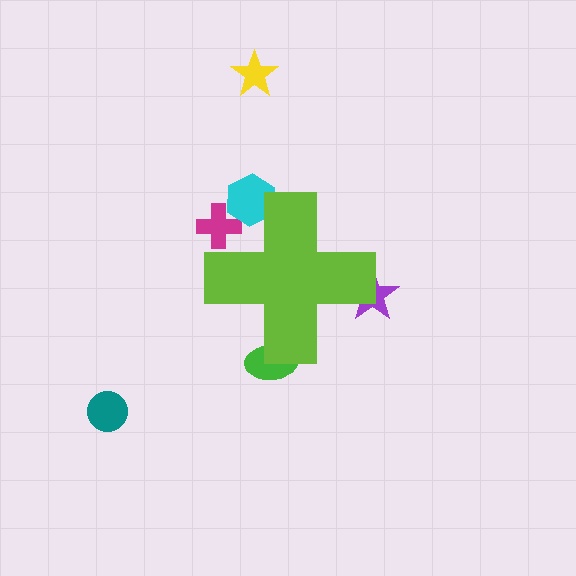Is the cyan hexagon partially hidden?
Yes, the cyan hexagon is partially hidden behind the lime cross.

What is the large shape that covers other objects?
A lime cross.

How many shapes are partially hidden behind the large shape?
4 shapes are partially hidden.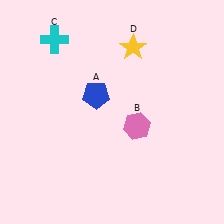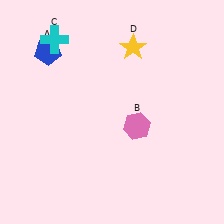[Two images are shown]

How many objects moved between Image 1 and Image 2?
1 object moved between the two images.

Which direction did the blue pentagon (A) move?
The blue pentagon (A) moved left.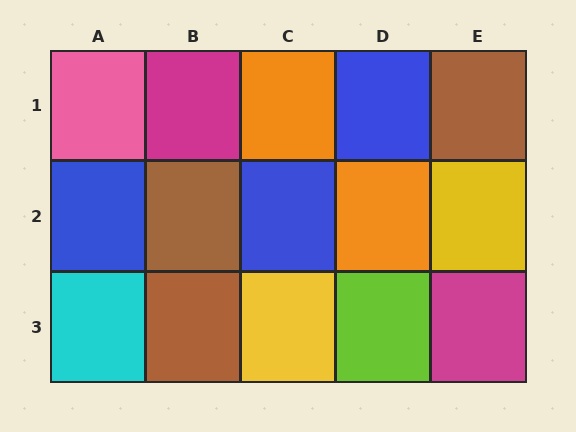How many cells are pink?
1 cell is pink.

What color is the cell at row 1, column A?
Pink.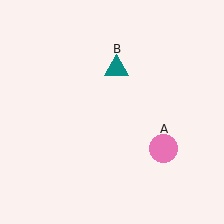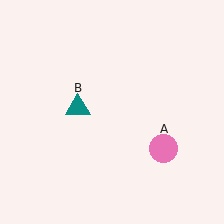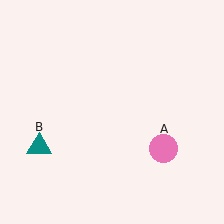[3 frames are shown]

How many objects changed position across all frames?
1 object changed position: teal triangle (object B).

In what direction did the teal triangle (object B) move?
The teal triangle (object B) moved down and to the left.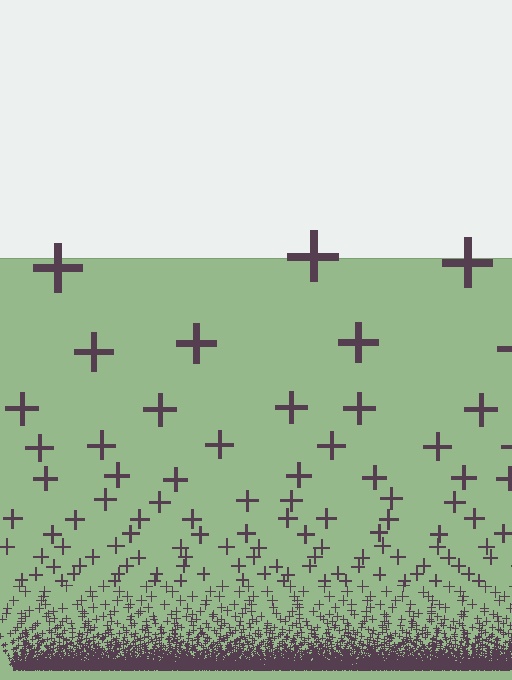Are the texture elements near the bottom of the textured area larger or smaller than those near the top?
Smaller. The gradient is inverted — elements near the bottom are smaller and denser.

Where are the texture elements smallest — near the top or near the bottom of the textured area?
Near the bottom.